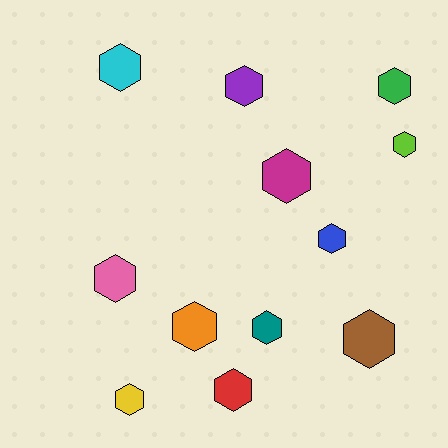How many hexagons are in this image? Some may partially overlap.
There are 12 hexagons.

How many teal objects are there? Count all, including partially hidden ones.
There is 1 teal object.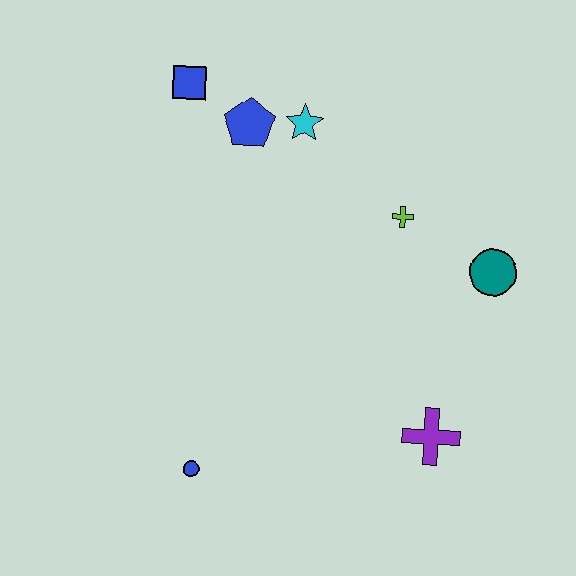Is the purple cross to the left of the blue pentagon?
No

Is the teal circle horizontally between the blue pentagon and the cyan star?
No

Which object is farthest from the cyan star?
The blue circle is farthest from the cyan star.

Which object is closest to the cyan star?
The blue pentagon is closest to the cyan star.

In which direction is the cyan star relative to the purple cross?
The cyan star is above the purple cross.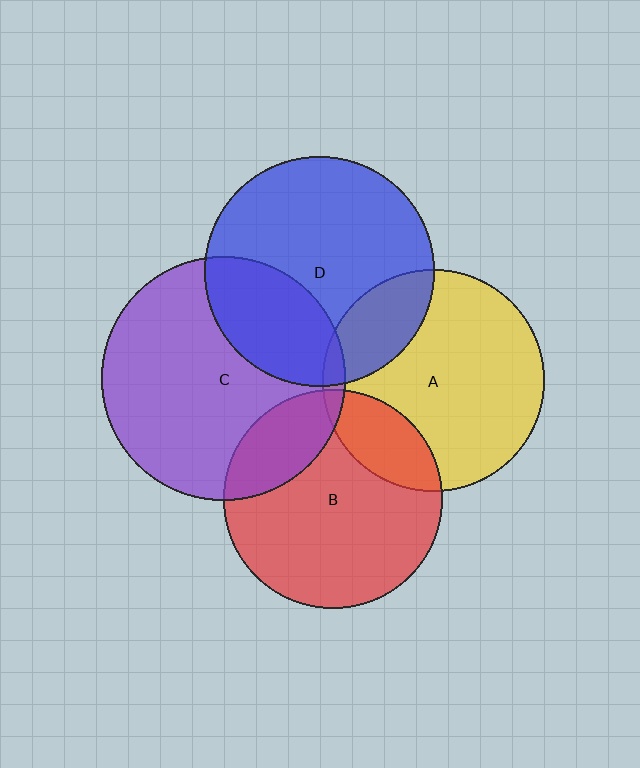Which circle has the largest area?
Circle C (purple).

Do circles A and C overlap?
Yes.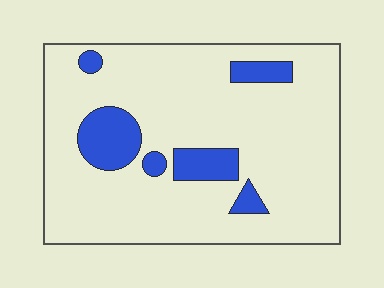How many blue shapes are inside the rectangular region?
6.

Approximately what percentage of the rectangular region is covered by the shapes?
Approximately 15%.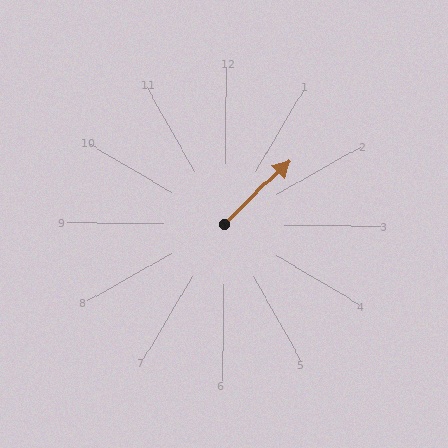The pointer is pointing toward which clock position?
Roughly 2 o'clock.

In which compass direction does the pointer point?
Northeast.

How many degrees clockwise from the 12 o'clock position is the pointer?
Approximately 45 degrees.